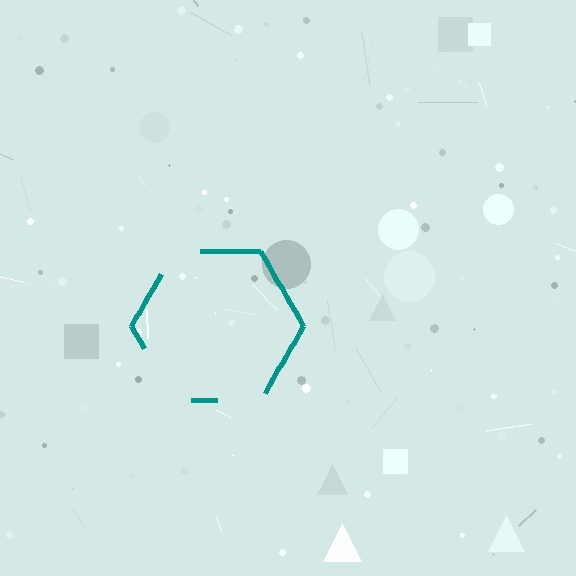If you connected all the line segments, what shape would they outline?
They would outline a hexagon.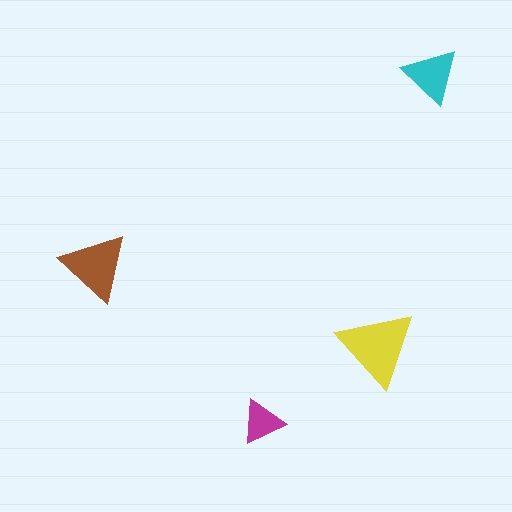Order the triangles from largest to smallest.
the yellow one, the brown one, the cyan one, the magenta one.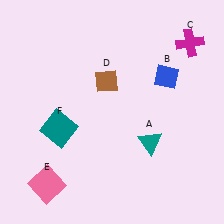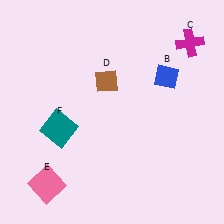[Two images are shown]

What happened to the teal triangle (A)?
The teal triangle (A) was removed in Image 2. It was in the bottom-right area of Image 1.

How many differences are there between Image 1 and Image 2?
There is 1 difference between the two images.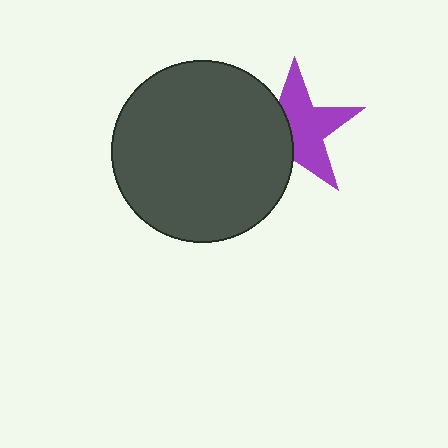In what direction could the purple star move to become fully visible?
The purple star could move right. That would shift it out from behind the dark gray circle entirely.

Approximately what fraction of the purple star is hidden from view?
Roughly 40% of the purple star is hidden behind the dark gray circle.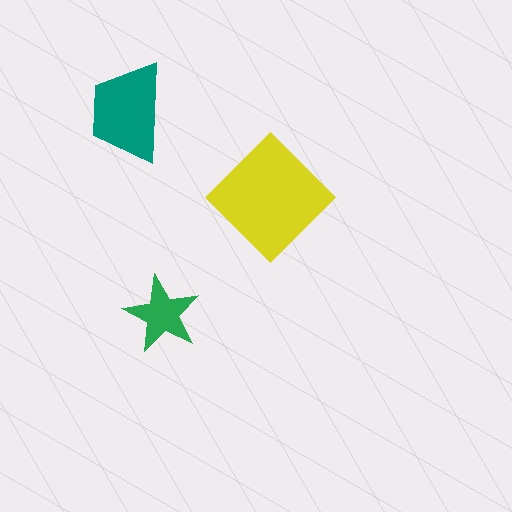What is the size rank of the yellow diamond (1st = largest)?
1st.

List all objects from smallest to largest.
The green star, the teal trapezoid, the yellow diamond.